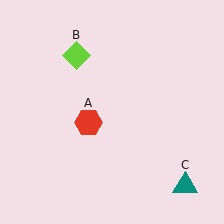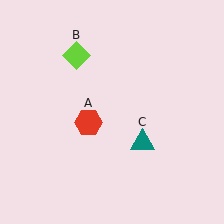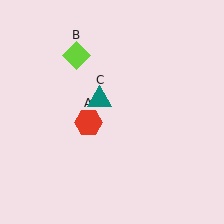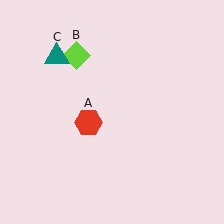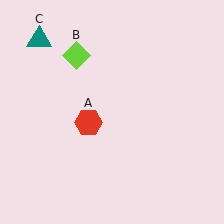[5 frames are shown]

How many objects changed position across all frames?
1 object changed position: teal triangle (object C).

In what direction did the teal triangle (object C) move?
The teal triangle (object C) moved up and to the left.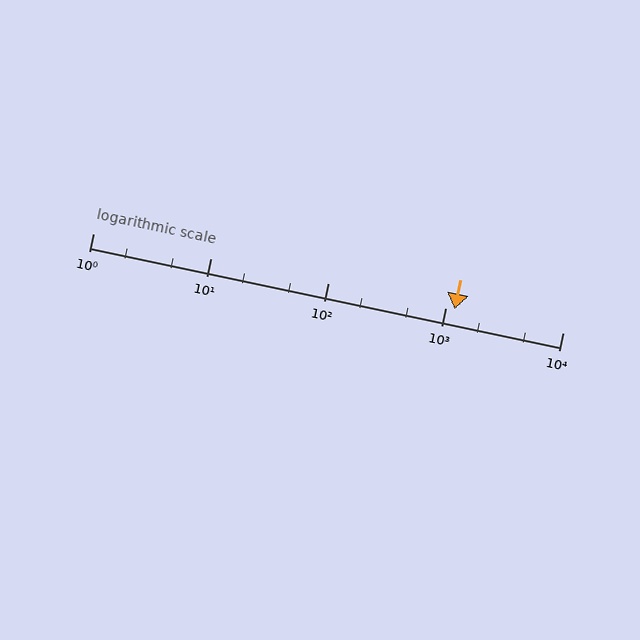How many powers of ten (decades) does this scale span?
The scale spans 4 decades, from 1 to 10000.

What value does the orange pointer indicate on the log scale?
The pointer indicates approximately 1200.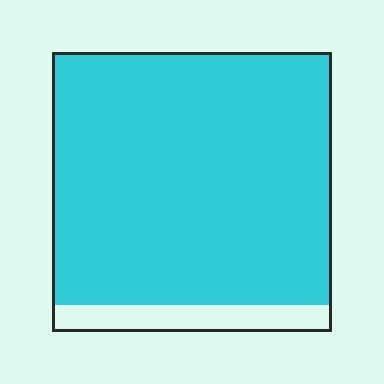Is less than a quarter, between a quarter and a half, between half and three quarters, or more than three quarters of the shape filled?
More than three quarters.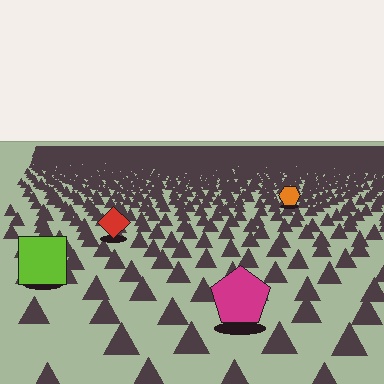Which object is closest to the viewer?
The magenta pentagon is closest. The texture marks near it are larger and more spread out.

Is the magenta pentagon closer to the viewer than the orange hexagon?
Yes. The magenta pentagon is closer — you can tell from the texture gradient: the ground texture is coarser near it.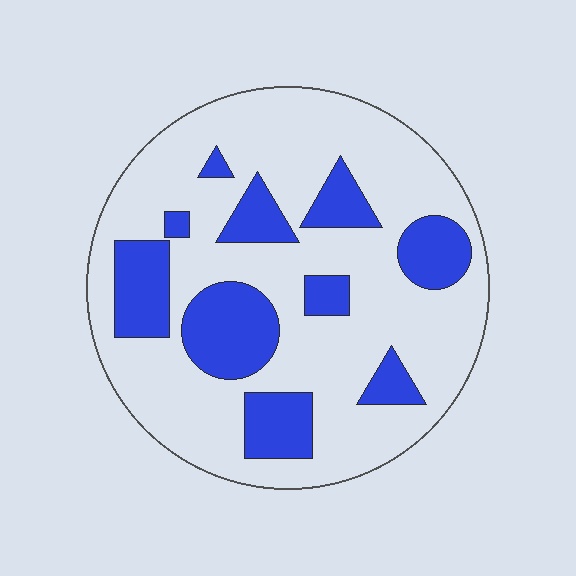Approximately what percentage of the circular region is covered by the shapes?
Approximately 25%.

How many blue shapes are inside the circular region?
10.